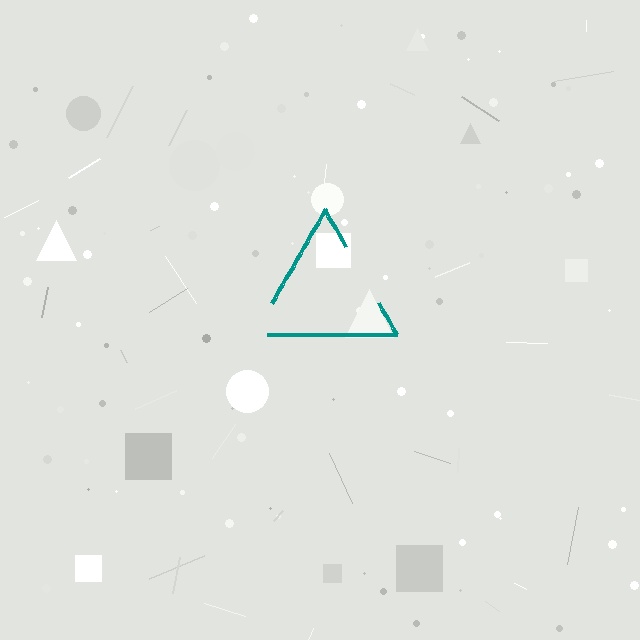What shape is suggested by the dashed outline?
The dashed outline suggests a triangle.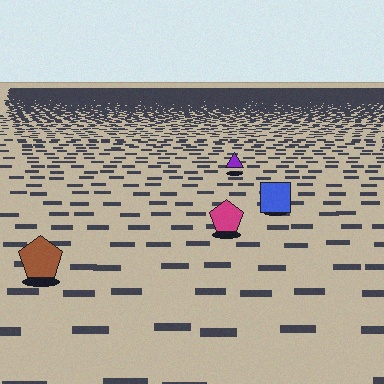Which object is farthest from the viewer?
The purple triangle is farthest from the viewer. It appears smaller and the ground texture around it is denser.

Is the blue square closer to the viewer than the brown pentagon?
No. The brown pentagon is closer — you can tell from the texture gradient: the ground texture is coarser near it.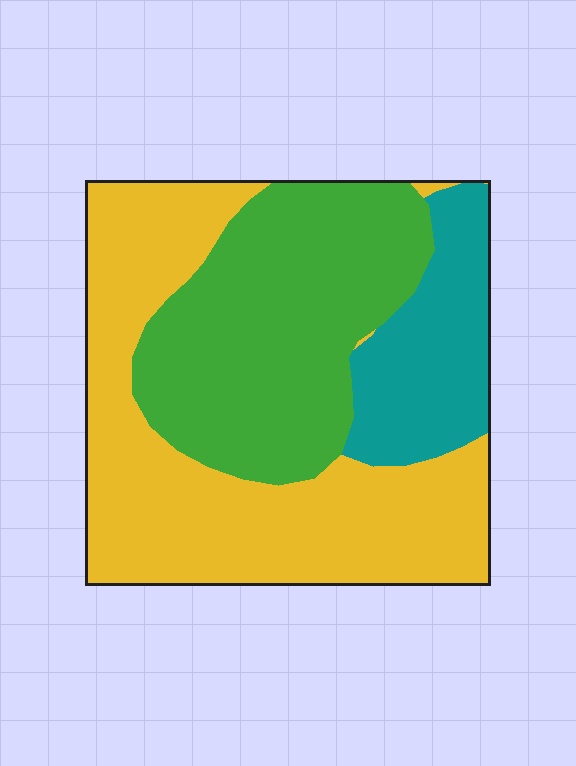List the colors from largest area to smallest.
From largest to smallest: yellow, green, teal.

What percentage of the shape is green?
Green takes up between a quarter and a half of the shape.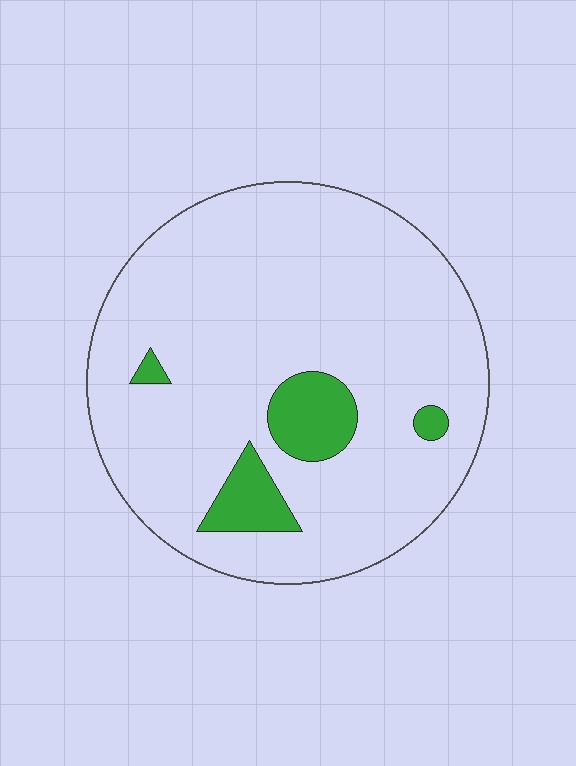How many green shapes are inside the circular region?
4.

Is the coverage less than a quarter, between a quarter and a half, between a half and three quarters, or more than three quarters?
Less than a quarter.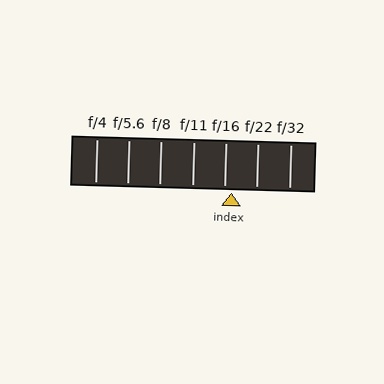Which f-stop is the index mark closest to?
The index mark is closest to f/16.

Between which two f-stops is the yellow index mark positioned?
The index mark is between f/16 and f/22.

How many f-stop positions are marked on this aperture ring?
There are 7 f-stop positions marked.